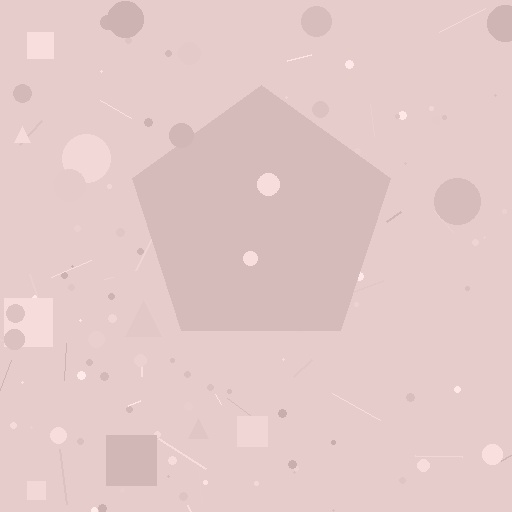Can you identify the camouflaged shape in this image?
The camouflaged shape is a pentagon.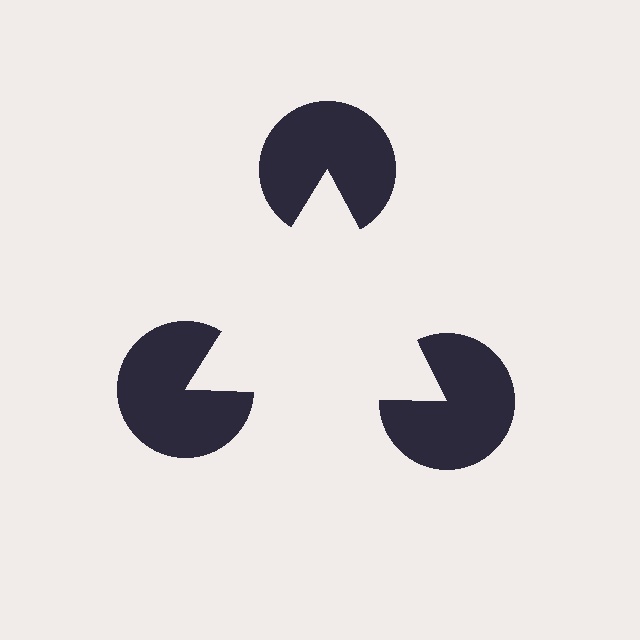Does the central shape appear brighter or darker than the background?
It typically appears slightly brighter than the background, even though no actual brightness change is drawn.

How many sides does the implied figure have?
3 sides.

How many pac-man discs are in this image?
There are 3 — one at each vertex of the illusory triangle.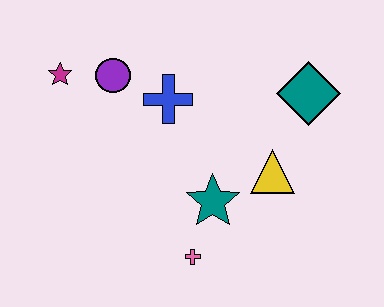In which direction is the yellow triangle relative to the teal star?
The yellow triangle is to the right of the teal star.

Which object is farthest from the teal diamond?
The magenta star is farthest from the teal diamond.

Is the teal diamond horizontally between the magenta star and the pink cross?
No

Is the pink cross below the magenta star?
Yes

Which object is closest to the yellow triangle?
The teal star is closest to the yellow triangle.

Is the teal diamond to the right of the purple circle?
Yes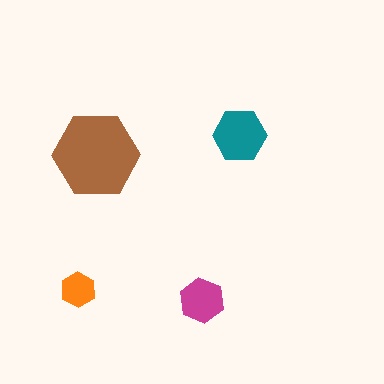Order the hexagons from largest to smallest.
the brown one, the teal one, the magenta one, the orange one.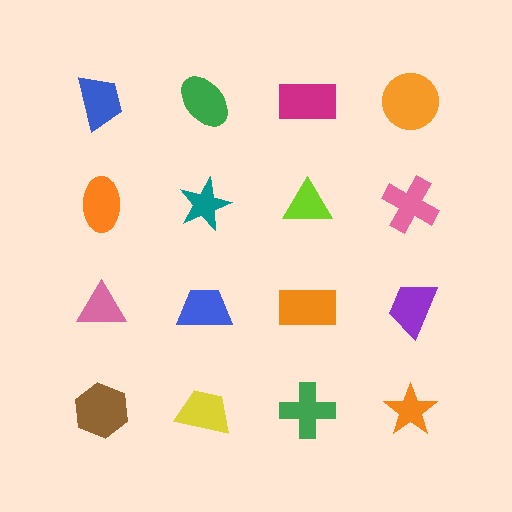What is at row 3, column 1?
A pink triangle.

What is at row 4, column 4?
An orange star.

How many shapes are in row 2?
4 shapes.